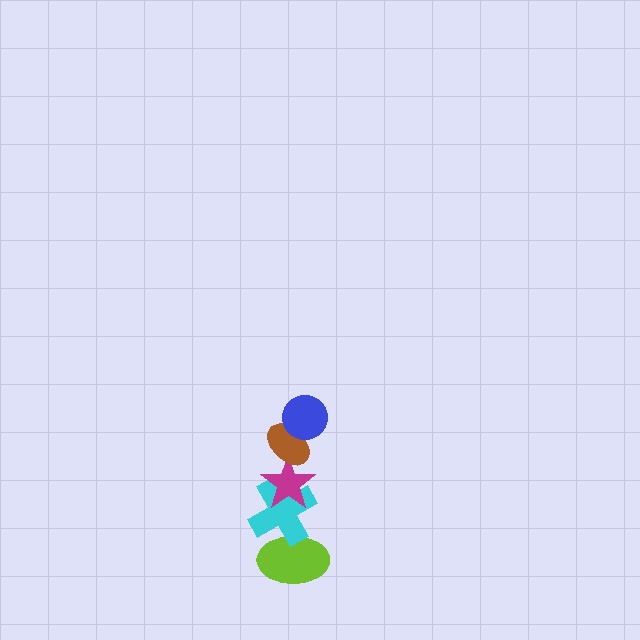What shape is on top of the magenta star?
The brown ellipse is on top of the magenta star.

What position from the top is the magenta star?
The magenta star is 3rd from the top.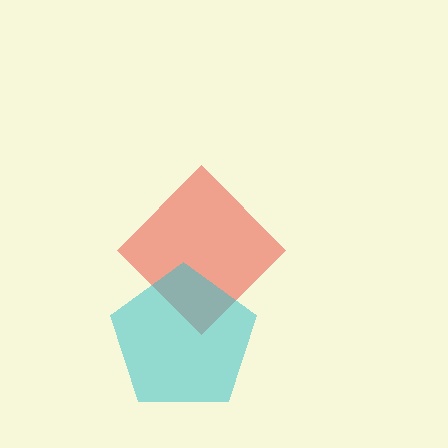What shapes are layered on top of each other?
The layered shapes are: a red diamond, a cyan pentagon.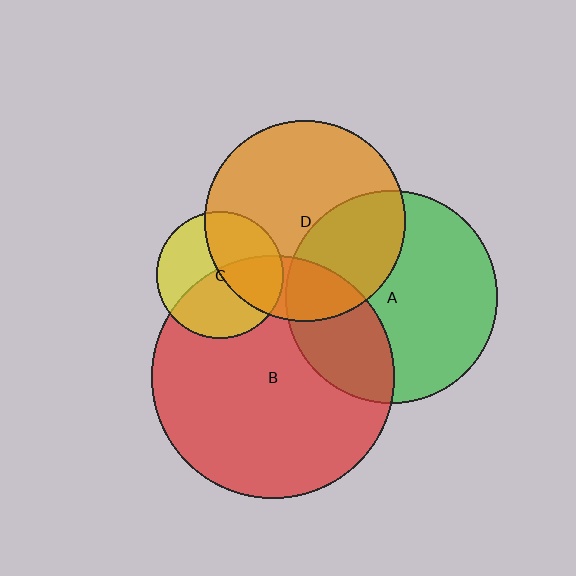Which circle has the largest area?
Circle B (red).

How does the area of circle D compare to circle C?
Approximately 2.5 times.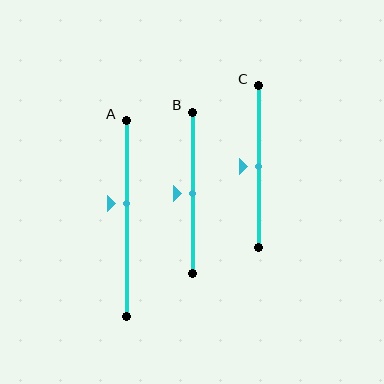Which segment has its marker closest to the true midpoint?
Segment B has its marker closest to the true midpoint.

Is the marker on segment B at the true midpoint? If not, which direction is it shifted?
Yes, the marker on segment B is at the true midpoint.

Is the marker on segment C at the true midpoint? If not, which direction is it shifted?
Yes, the marker on segment C is at the true midpoint.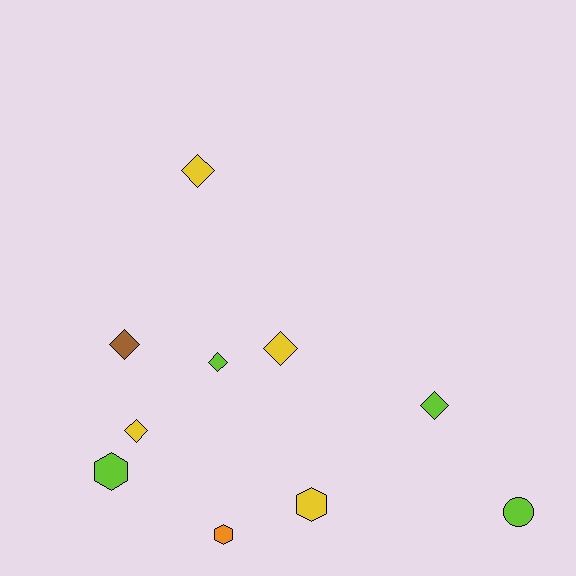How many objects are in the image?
There are 10 objects.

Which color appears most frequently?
Yellow, with 4 objects.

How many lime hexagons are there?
There is 1 lime hexagon.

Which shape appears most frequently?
Diamond, with 6 objects.